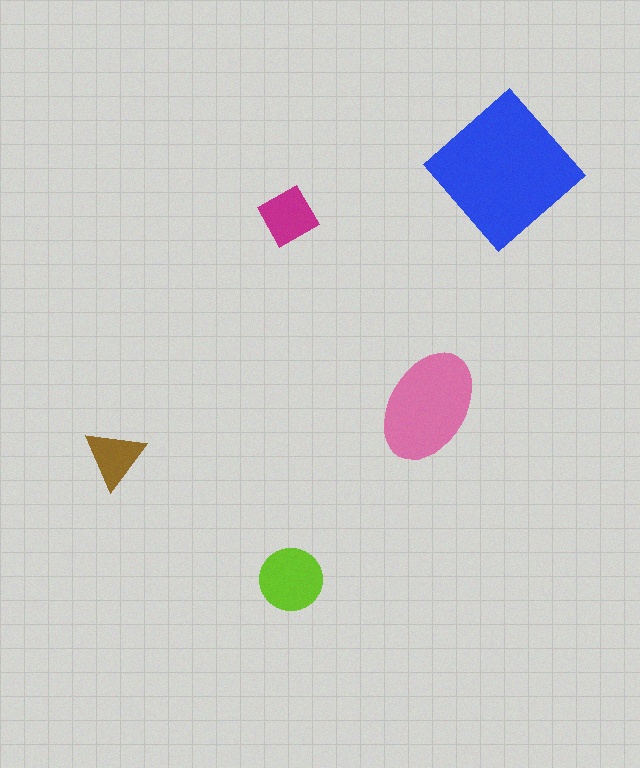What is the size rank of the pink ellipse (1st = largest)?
2nd.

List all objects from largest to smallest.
The blue diamond, the pink ellipse, the lime circle, the magenta diamond, the brown triangle.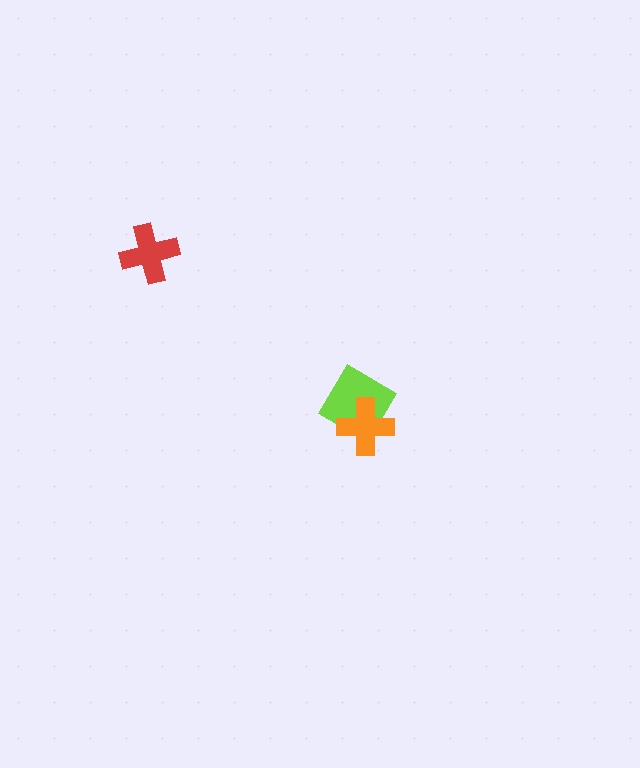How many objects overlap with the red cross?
0 objects overlap with the red cross.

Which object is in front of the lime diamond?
The orange cross is in front of the lime diamond.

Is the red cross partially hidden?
No, no other shape covers it.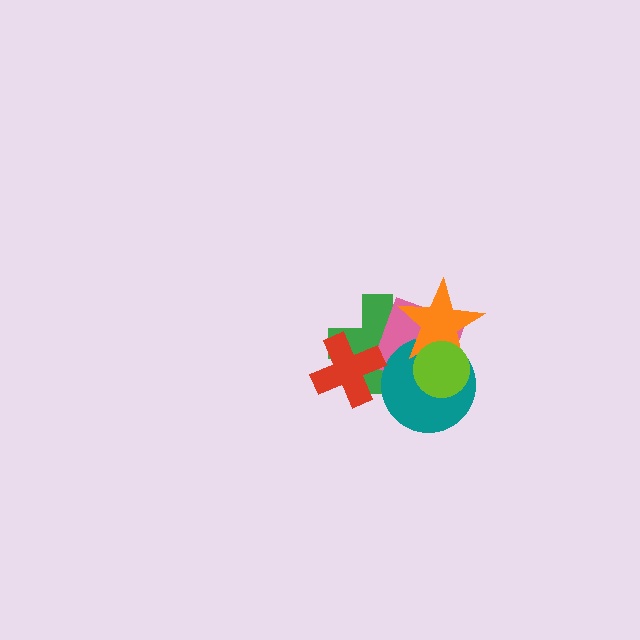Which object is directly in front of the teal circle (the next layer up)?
The orange star is directly in front of the teal circle.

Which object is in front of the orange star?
The lime circle is in front of the orange star.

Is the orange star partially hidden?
Yes, it is partially covered by another shape.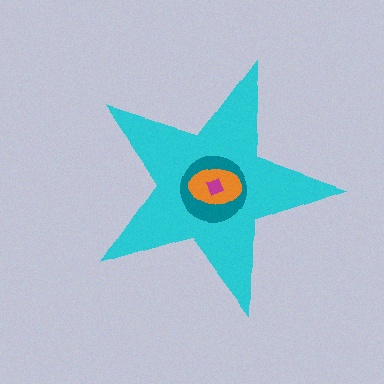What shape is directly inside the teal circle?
The orange ellipse.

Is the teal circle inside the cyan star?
Yes.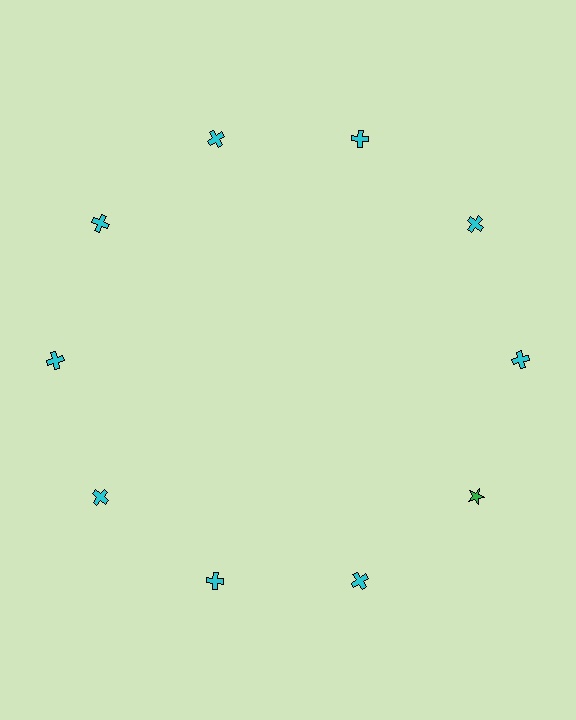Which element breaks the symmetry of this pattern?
The green star at roughly the 4 o'clock position breaks the symmetry. All other shapes are cyan crosses.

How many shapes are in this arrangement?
There are 10 shapes arranged in a ring pattern.